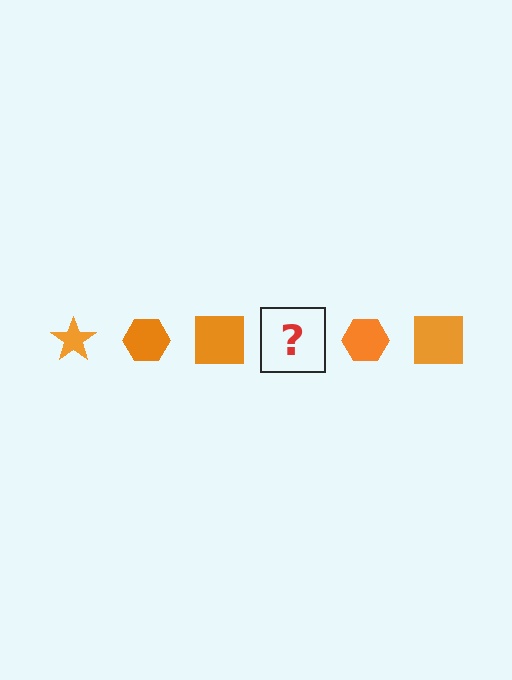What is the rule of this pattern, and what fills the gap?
The rule is that the pattern cycles through star, hexagon, square shapes in orange. The gap should be filled with an orange star.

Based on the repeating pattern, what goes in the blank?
The blank should be an orange star.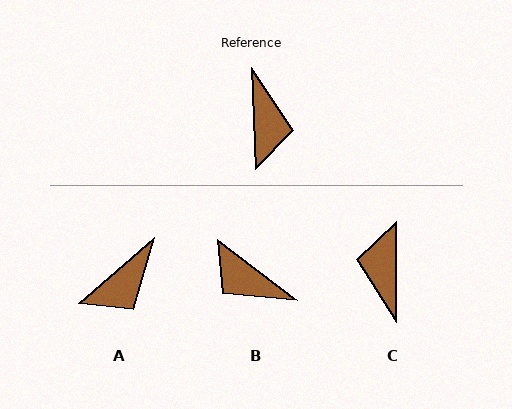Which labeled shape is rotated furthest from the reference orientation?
C, about 178 degrees away.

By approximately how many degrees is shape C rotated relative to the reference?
Approximately 178 degrees counter-clockwise.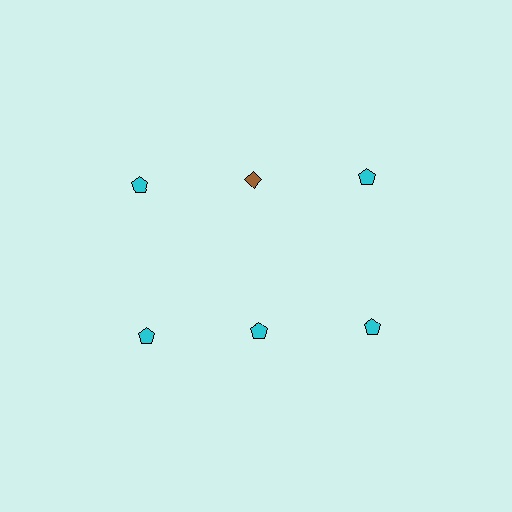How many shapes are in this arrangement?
There are 6 shapes arranged in a grid pattern.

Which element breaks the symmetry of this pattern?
The brown diamond in the top row, second from left column breaks the symmetry. All other shapes are cyan pentagons.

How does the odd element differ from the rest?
It differs in both color (brown instead of cyan) and shape (diamond instead of pentagon).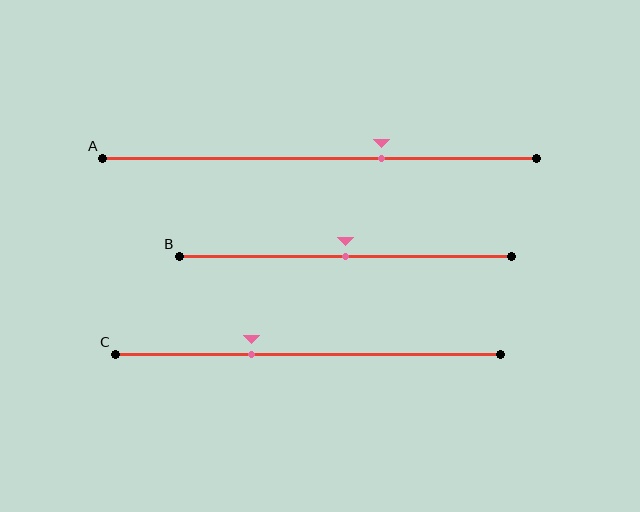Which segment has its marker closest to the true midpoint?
Segment B has its marker closest to the true midpoint.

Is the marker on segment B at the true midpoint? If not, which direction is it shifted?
Yes, the marker on segment B is at the true midpoint.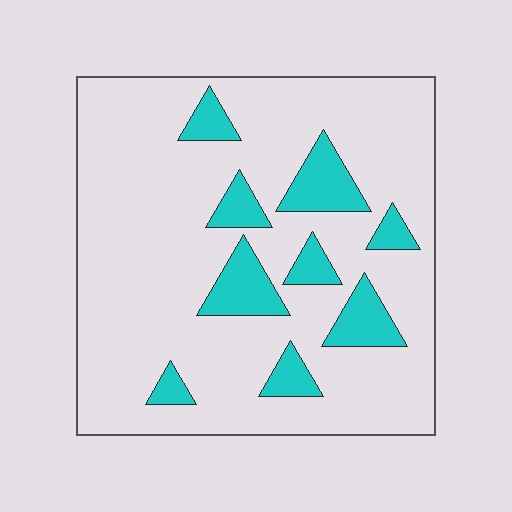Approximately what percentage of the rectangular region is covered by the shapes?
Approximately 15%.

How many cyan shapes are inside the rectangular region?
9.